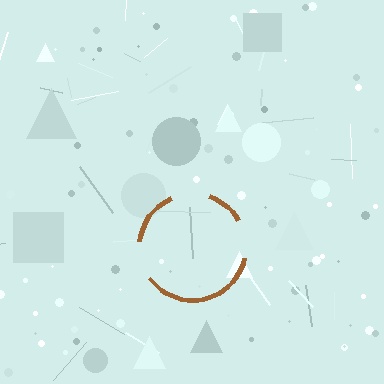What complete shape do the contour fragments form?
The contour fragments form a circle.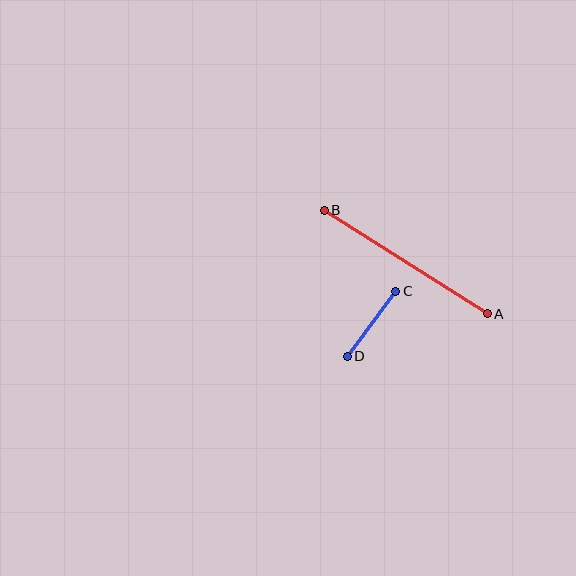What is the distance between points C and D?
The distance is approximately 81 pixels.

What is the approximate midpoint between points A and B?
The midpoint is at approximately (406, 262) pixels.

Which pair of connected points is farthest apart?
Points A and B are farthest apart.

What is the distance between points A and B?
The distance is approximately 193 pixels.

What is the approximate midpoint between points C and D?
The midpoint is at approximately (372, 324) pixels.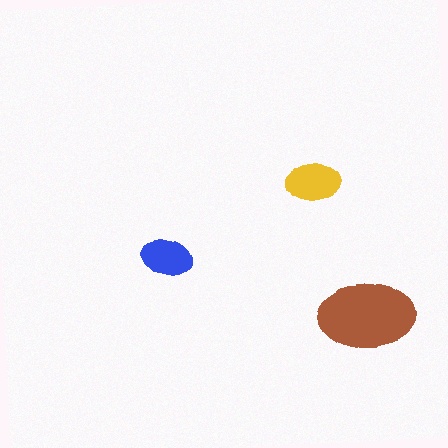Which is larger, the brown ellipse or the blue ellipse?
The brown one.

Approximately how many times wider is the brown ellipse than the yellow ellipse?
About 2 times wider.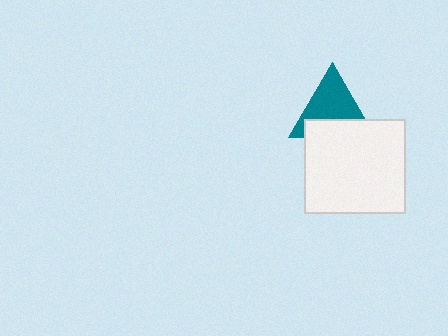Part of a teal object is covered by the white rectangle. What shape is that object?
It is a triangle.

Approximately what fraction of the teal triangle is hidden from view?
Roughly 36% of the teal triangle is hidden behind the white rectangle.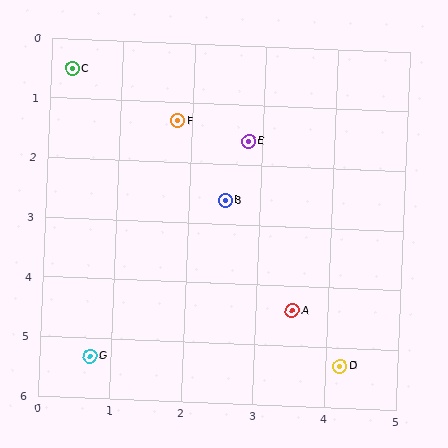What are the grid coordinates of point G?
Point G is at approximately (0.7, 5.3).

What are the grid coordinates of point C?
Point C is at approximately (0.3, 0.5).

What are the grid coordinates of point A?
Point A is at approximately (3.5, 4.4).